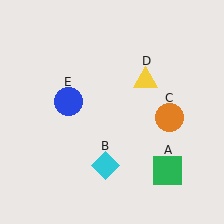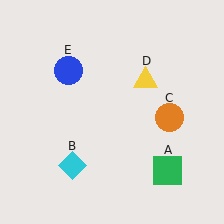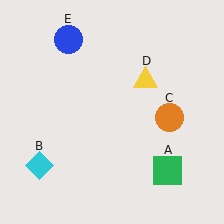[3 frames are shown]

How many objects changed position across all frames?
2 objects changed position: cyan diamond (object B), blue circle (object E).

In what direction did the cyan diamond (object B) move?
The cyan diamond (object B) moved left.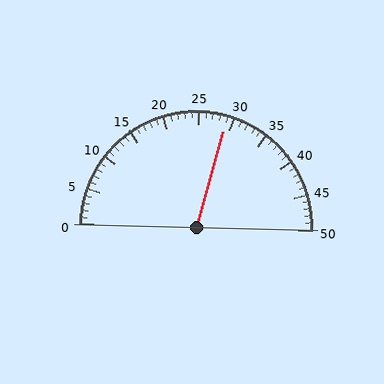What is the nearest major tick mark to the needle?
The nearest major tick mark is 30.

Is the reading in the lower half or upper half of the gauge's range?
The reading is in the upper half of the range (0 to 50).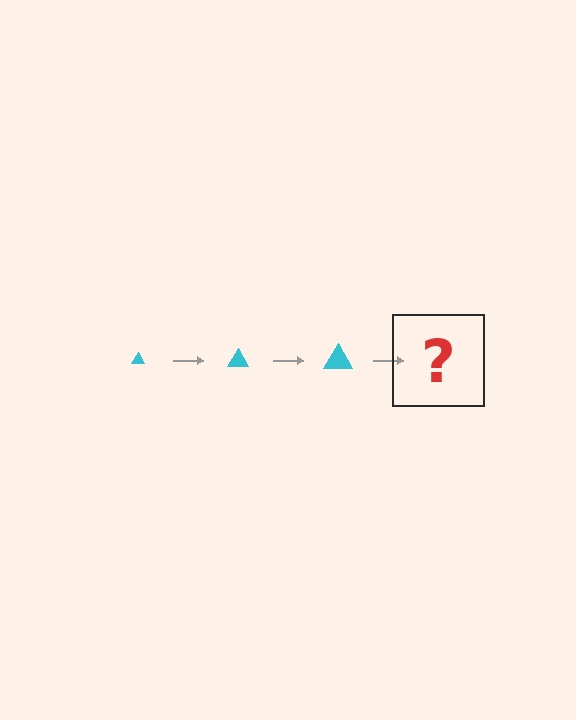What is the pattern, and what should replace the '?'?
The pattern is that the triangle gets progressively larger each step. The '?' should be a cyan triangle, larger than the previous one.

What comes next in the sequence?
The next element should be a cyan triangle, larger than the previous one.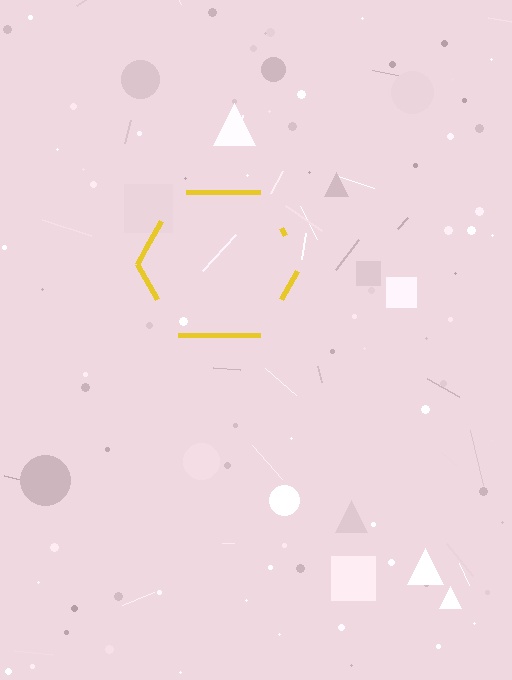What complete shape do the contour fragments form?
The contour fragments form a hexagon.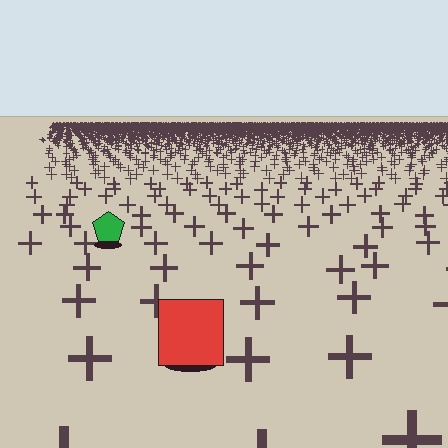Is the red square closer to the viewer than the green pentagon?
Yes. The red square is closer — you can tell from the texture gradient: the ground texture is coarser near it.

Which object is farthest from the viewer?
The green pentagon is farthest from the viewer. It appears smaller and the ground texture around it is denser.